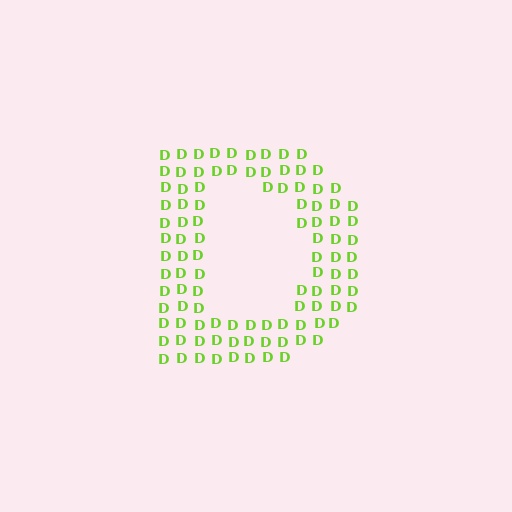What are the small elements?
The small elements are letter D's.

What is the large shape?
The large shape is the letter D.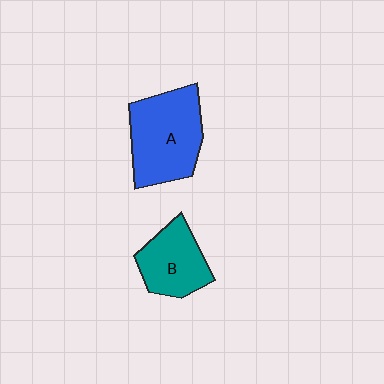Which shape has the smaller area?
Shape B (teal).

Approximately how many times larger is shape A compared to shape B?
Approximately 1.5 times.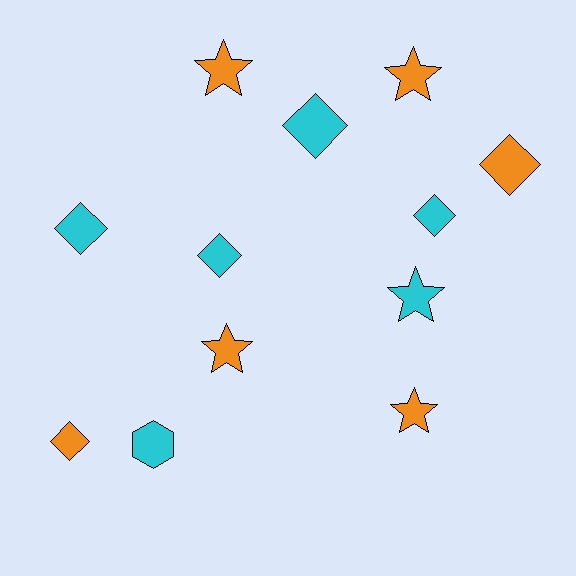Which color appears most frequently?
Cyan, with 6 objects.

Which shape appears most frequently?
Diamond, with 6 objects.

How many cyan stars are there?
There is 1 cyan star.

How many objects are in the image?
There are 12 objects.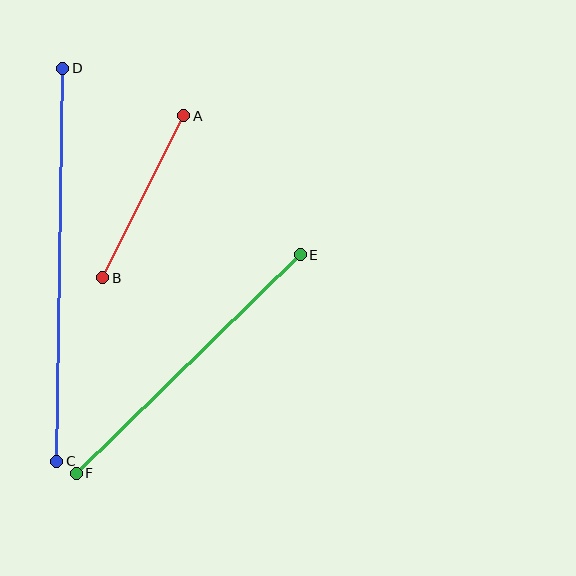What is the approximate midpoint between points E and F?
The midpoint is at approximately (188, 364) pixels.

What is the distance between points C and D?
The distance is approximately 393 pixels.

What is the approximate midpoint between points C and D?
The midpoint is at approximately (60, 265) pixels.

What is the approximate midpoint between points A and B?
The midpoint is at approximately (143, 197) pixels.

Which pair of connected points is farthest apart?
Points C and D are farthest apart.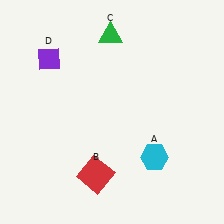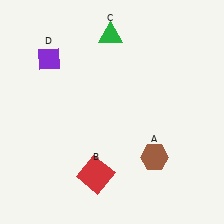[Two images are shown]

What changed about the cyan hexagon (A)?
In Image 1, A is cyan. In Image 2, it changed to brown.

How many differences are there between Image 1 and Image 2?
There is 1 difference between the two images.